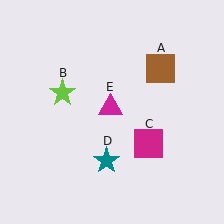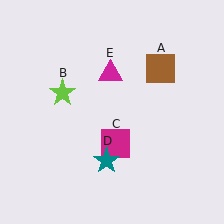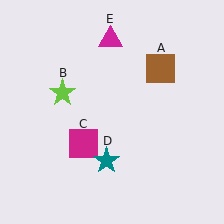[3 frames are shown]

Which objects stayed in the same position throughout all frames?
Brown square (object A) and lime star (object B) and teal star (object D) remained stationary.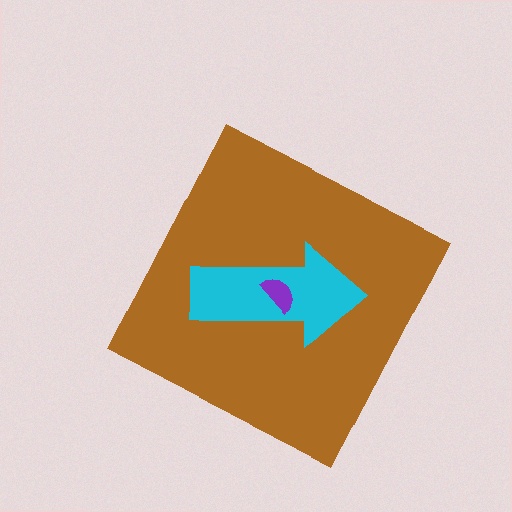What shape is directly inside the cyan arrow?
The purple semicircle.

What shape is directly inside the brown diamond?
The cyan arrow.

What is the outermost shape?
The brown diamond.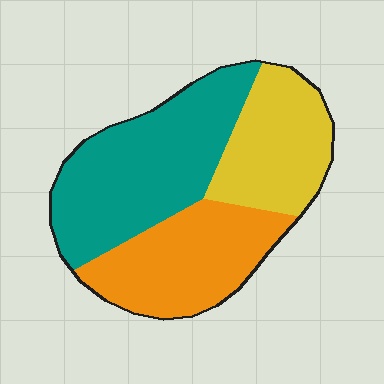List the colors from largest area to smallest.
From largest to smallest: teal, orange, yellow.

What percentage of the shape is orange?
Orange takes up about one third (1/3) of the shape.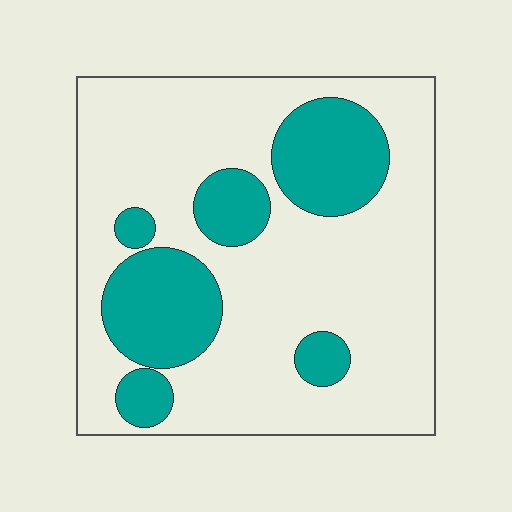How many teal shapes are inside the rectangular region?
6.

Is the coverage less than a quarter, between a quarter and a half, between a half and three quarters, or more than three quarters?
Between a quarter and a half.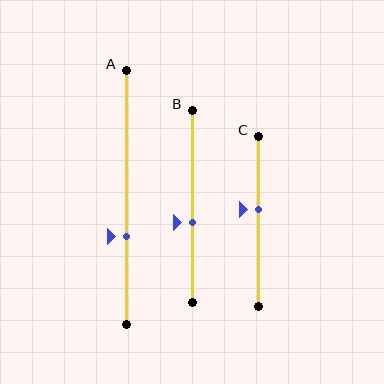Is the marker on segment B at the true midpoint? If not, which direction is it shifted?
No, the marker on segment B is shifted downward by about 8% of the segment length.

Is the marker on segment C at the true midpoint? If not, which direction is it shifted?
No, the marker on segment C is shifted upward by about 7% of the segment length.